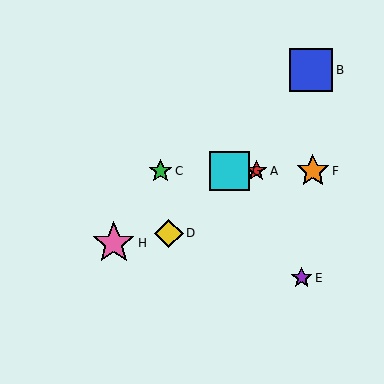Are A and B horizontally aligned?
No, A is at y≈171 and B is at y≈70.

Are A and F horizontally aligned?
Yes, both are at y≈171.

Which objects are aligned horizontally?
Objects A, C, F, G are aligned horizontally.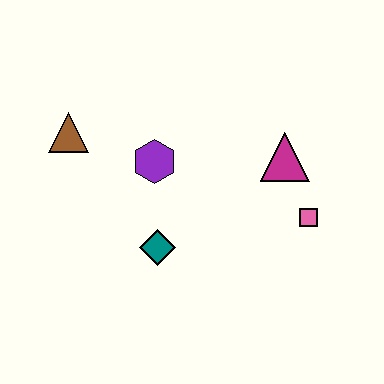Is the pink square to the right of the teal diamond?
Yes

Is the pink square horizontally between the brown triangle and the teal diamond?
No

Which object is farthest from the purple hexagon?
The pink square is farthest from the purple hexagon.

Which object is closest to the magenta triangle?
The pink square is closest to the magenta triangle.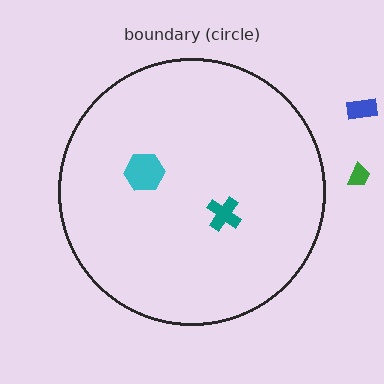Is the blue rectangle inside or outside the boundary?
Outside.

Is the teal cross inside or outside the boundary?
Inside.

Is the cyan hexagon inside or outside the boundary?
Inside.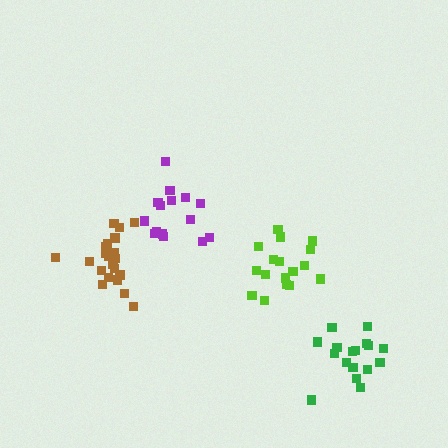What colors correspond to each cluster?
The clusters are colored: lime, purple, green, brown.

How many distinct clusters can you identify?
There are 4 distinct clusters.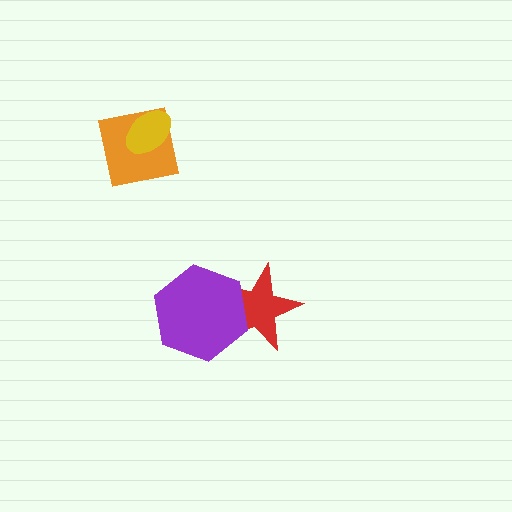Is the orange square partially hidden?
Yes, it is partially covered by another shape.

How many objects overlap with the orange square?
1 object overlaps with the orange square.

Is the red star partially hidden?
Yes, it is partially covered by another shape.